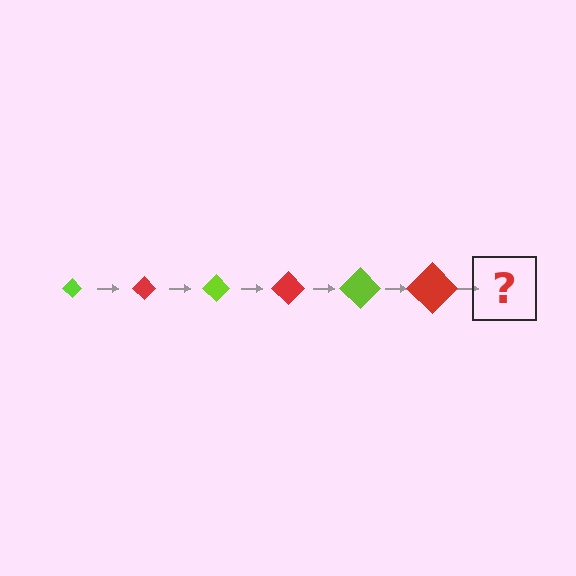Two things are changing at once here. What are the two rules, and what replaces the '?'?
The two rules are that the diamond grows larger each step and the color cycles through lime and red. The '?' should be a lime diamond, larger than the previous one.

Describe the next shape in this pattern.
It should be a lime diamond, larger than the previous one.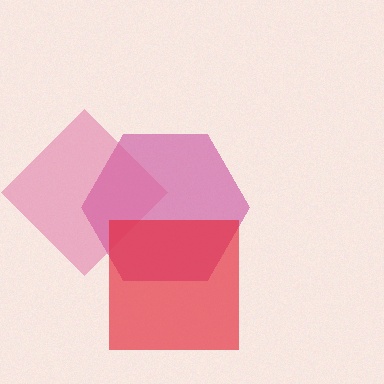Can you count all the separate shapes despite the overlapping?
Yes, there are 3 separate shapes.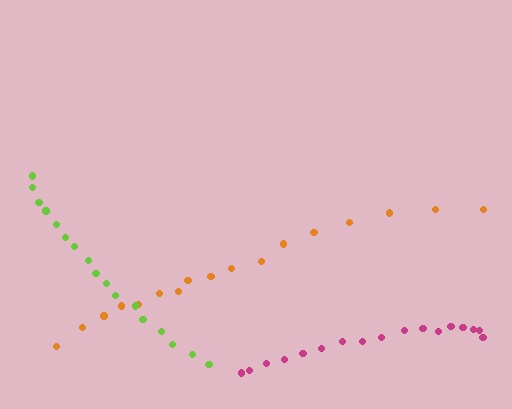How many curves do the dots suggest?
There are 3 distinct paths.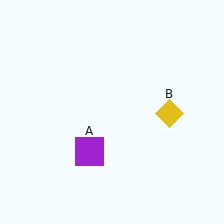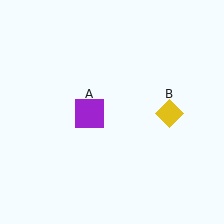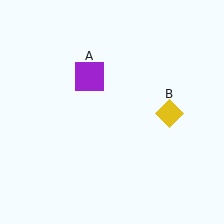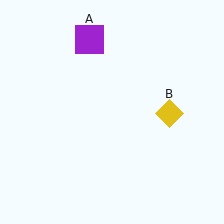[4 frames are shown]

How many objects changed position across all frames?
1 object changed position: purple square (object A).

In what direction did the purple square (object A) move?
The purple square (object A) moved up.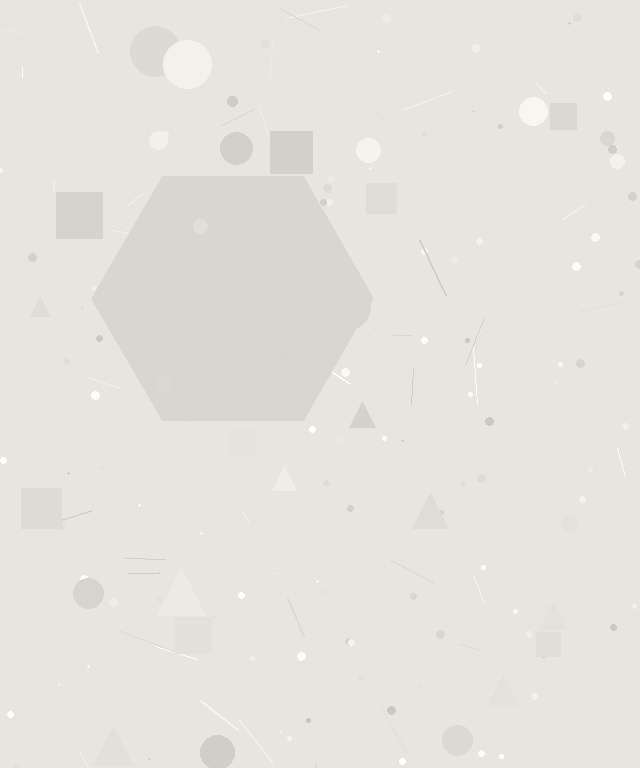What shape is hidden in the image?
A hexagon is hidden in the image.